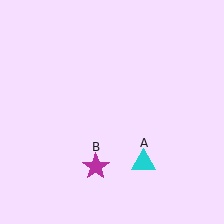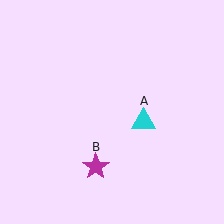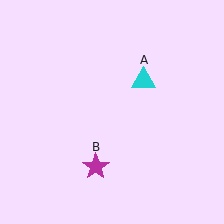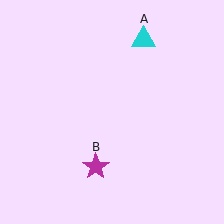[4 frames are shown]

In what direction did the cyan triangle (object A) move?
The cyan triangle (object A) moved up.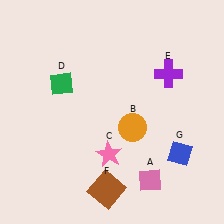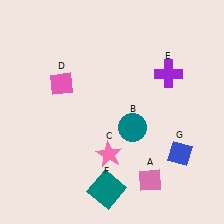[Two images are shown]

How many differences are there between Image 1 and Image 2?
There are 3 differences between the two images.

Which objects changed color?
B changed from orange to teal. D changed from green to pink. F changed from brown to teal.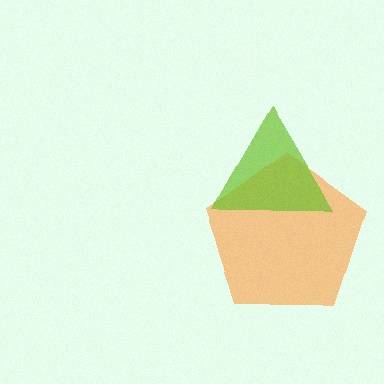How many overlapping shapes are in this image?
There are 2 overlapping shapes in the image.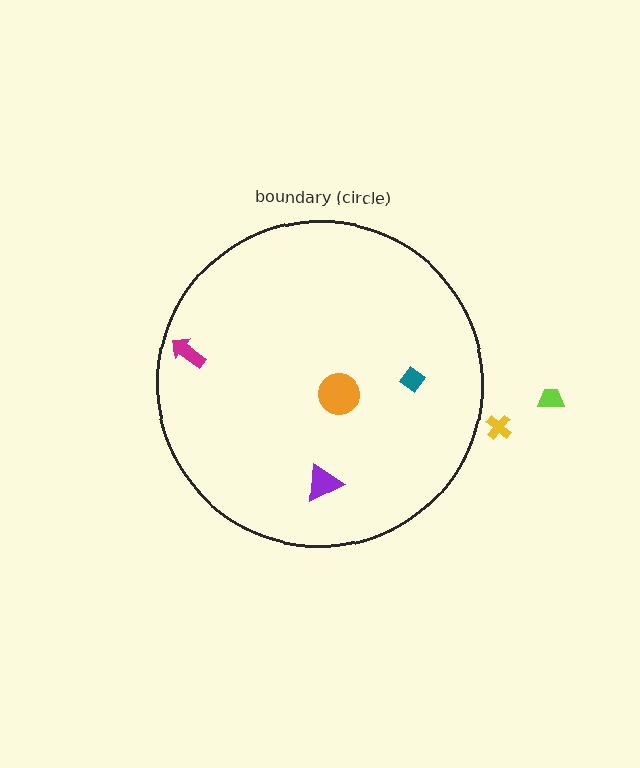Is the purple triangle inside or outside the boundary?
Inside.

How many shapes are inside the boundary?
4 inside, 2 outside.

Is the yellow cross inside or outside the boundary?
Outside.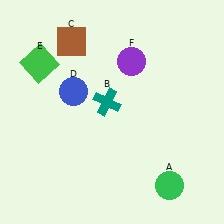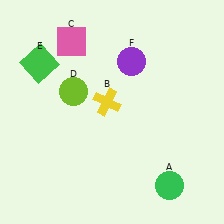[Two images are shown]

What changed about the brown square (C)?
In Image 1, C is brown. In Image 2, it changed to pink.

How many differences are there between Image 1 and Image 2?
There are 3 differences between the two images.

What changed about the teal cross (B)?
In Image 1, B is teal. In Image 2, it changed to yellow.